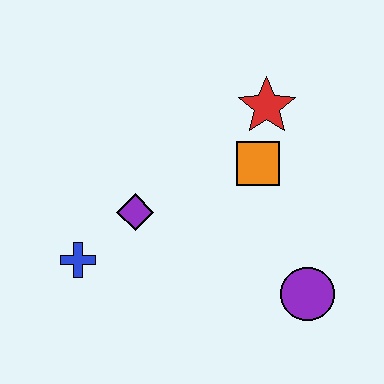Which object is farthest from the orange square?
The blue cross is farthest from the orange square.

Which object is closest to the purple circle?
The orange square is closest to the purple circle.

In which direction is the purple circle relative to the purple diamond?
The purple circle is to the right of the purple diamond.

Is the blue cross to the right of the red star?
No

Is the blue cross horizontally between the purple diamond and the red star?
No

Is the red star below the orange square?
No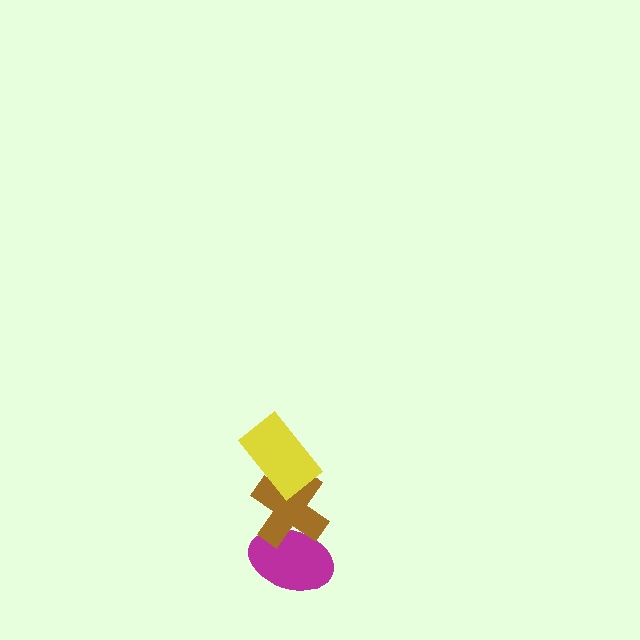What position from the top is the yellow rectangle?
The yellow rectangle is 1st from the top.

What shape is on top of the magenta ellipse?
The brown cross is on top of the magenta ellipse.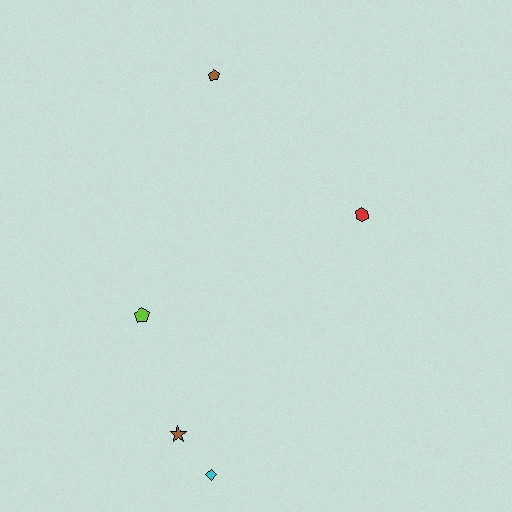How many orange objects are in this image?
There are no orange objects.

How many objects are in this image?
There are 5 objects.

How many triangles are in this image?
There are no triangles.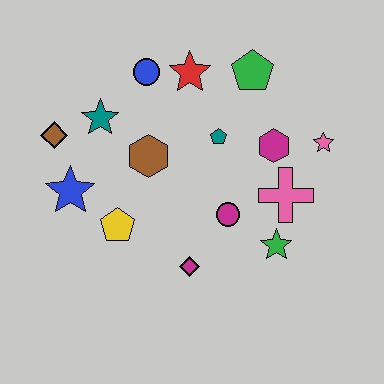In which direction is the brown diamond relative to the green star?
The brown diamond is to the left of the green star.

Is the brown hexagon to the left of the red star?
Yes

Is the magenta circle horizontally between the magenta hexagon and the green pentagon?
No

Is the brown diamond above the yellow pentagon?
Yes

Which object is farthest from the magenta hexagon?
The brown diamond is farthest from the magenta hexagon.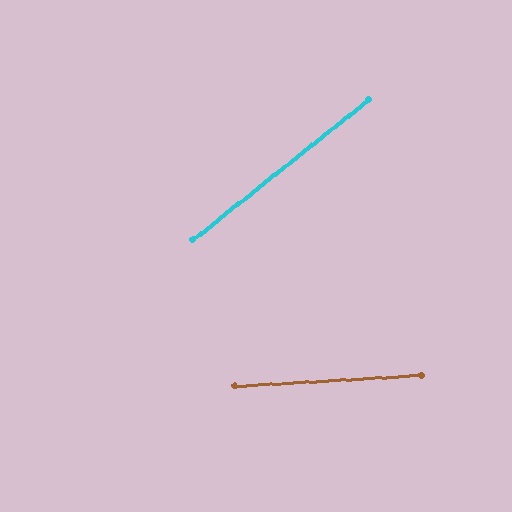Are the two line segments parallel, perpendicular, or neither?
Neither parallel nor perpendicular — they differ by about 35°.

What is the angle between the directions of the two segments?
Approximately 35 degrees.